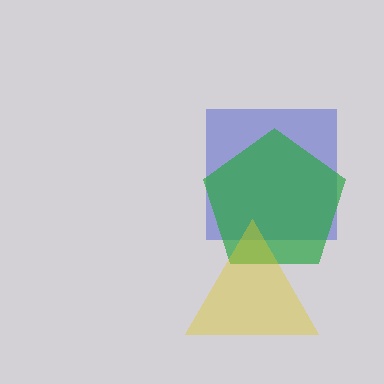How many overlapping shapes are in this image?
There are 3 overlapping shapes in the image.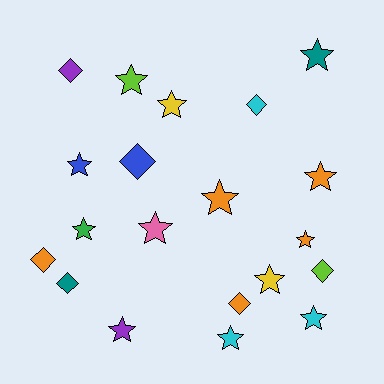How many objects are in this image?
There are 20 objects.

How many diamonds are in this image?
There are 7 diamonds.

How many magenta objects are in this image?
There are no magenta objects.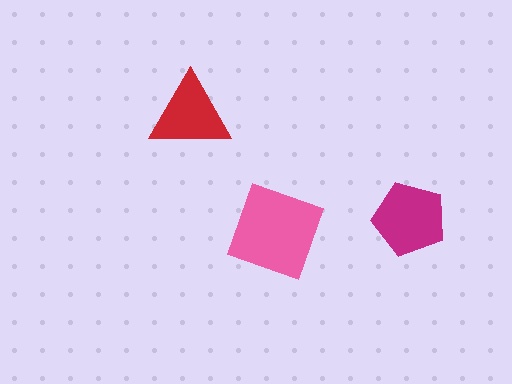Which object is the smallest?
The red triangle.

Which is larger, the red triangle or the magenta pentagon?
The magenta pentagon.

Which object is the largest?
The pink diamond.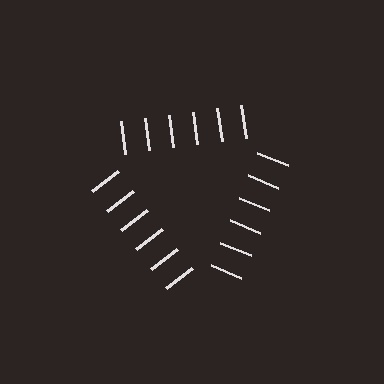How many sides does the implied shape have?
3 sides — the line-ends trace a triangle.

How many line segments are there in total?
18 — 6 along each of the 3 edges.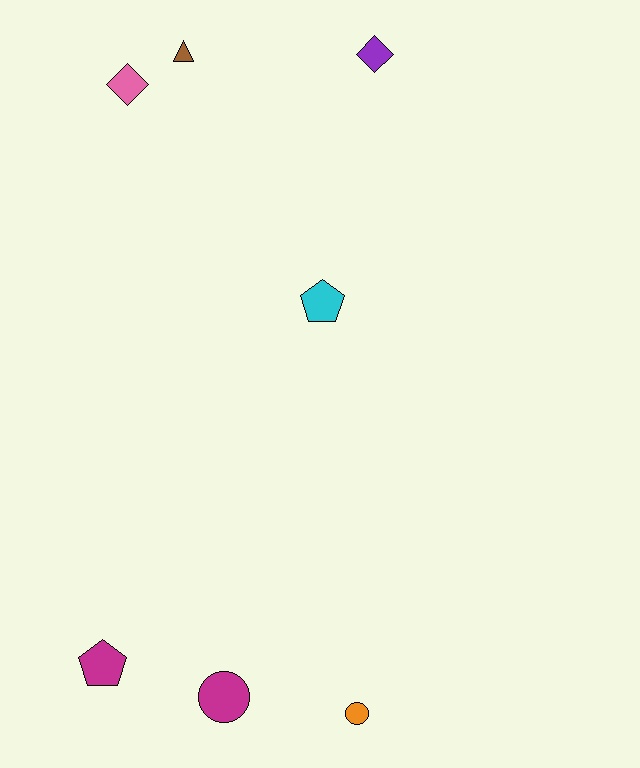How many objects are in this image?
There are 7 objects.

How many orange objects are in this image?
There is 1 orange object.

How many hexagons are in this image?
There are no hexagons.